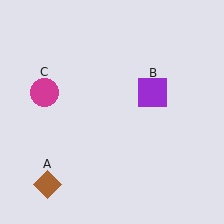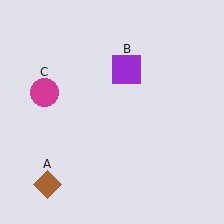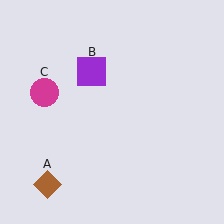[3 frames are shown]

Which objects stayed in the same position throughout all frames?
Brown diamond (object A) and magenta circle (object C) remained stationary.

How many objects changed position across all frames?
1 object changed position: purple square (object B).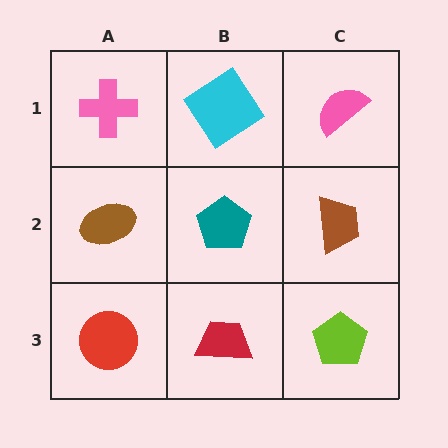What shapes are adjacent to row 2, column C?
A pink semicircle (row 1, column C), a lime pentagon (row 3, column C), a teal pentagon (row 2, column B).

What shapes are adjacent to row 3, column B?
A teal pentagon (row 2, column B), a red circle (row 3, column A), a lime pentagon (row 3, column C).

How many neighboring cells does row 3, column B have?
3.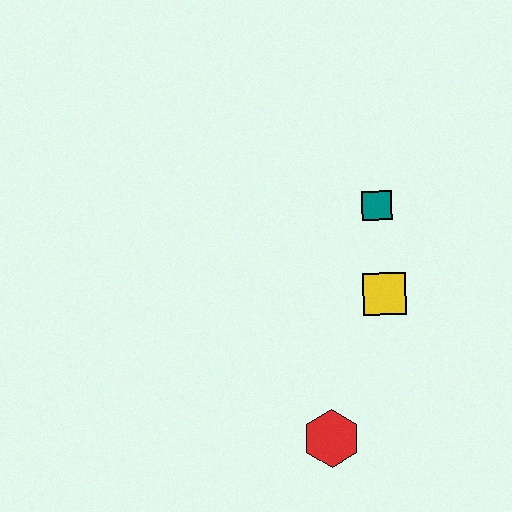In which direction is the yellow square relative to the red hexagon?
The yellow square is above the red hexagon.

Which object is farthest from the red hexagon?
The teal square is farthest from the red hexagon.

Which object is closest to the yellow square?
The teal square is closest to the yellow square.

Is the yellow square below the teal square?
Yes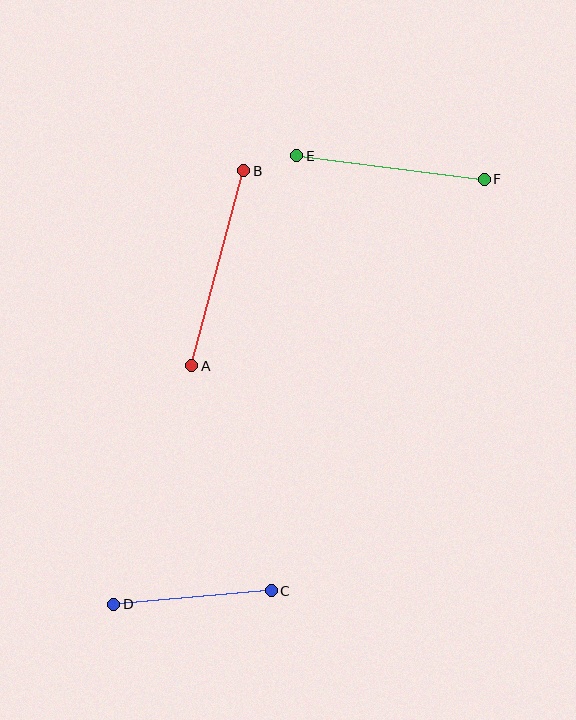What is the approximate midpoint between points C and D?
The midpoint is at approximately (193, 598) pixels.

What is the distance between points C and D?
The distance is approximately 158 pixels.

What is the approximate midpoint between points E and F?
The midpoint is at approximately (390, 167) pixels.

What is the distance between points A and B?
The distance is approximately 202 pixels.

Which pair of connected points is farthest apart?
Points A and B are farthest apart.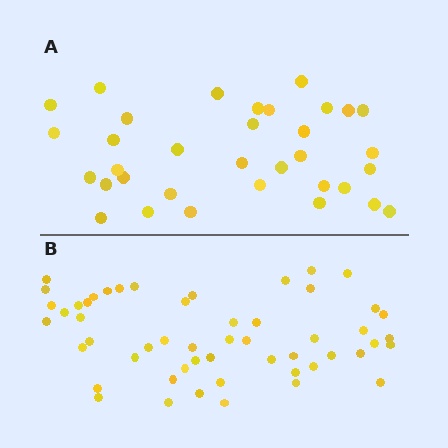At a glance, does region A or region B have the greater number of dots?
Region B (the bottom region) has more dots.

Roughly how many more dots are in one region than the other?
Region B has approximately 20 more dots than region A.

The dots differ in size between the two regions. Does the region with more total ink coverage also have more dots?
No. Region A has more total ink coverage because its dots are larger, but region B actually contains more individual dots. Total area can be misleading — the number of items is what matters here.